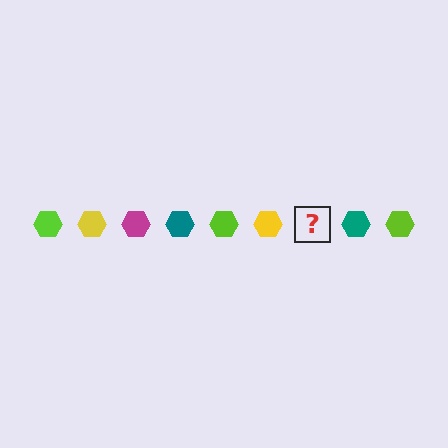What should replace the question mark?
The question mark should be replaced with a magenta hexagon.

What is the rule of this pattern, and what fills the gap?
The rule is that the pattern cycles through lime, yellow, magenta, teal hexagons. The gap should be filled with a magenta hexagon.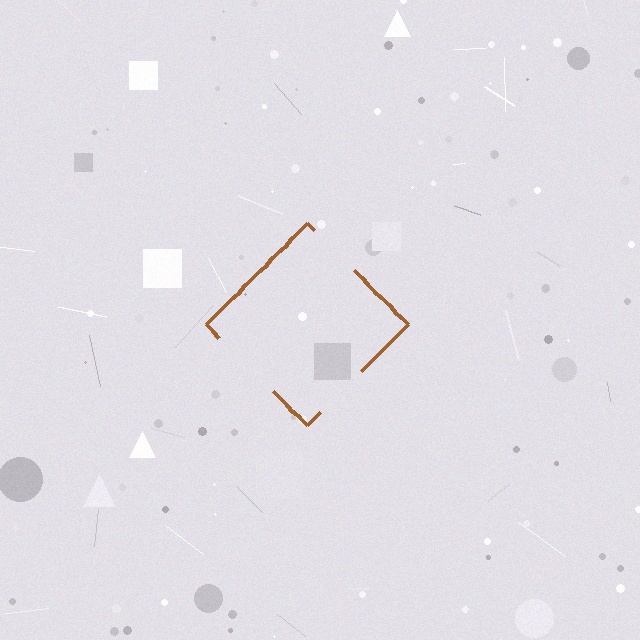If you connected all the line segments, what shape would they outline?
They would outline a diamond.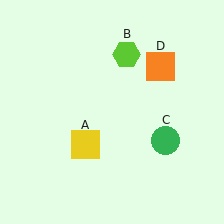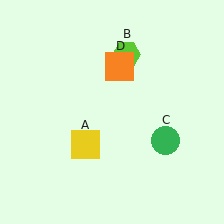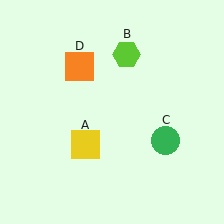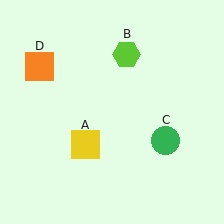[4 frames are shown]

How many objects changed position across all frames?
1 object changed position: orange square (object D).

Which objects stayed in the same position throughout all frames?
Yellow square (object A) and lime hexagon (object B) and green circle (object C) remained stationary.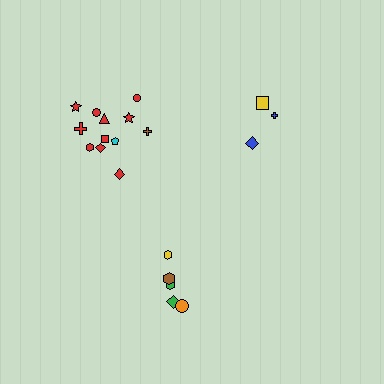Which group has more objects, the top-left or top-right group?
The top-left group.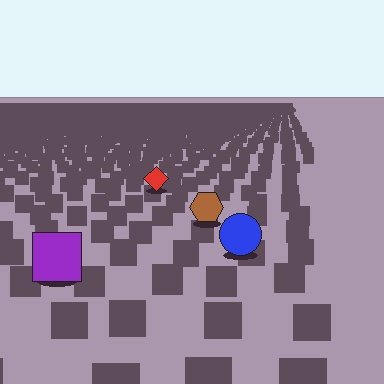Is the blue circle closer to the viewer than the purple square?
No. The purple square is closer — you can tell from the texture gradient: the ground texture is coarser near it.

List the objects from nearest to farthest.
From nearest to farthest: the purple square, the blue circle, the brown hexagon, the red diamond.